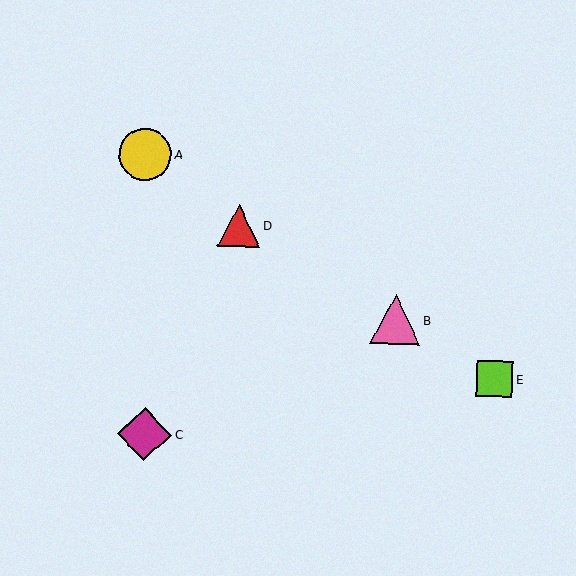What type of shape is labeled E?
Shape E is a lime square.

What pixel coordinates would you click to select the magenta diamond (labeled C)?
Click at (145, 434) to select the magenta diamond C.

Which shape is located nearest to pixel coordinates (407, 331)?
The pink triangle (labeled B) at (395, 319) is nearest to that location.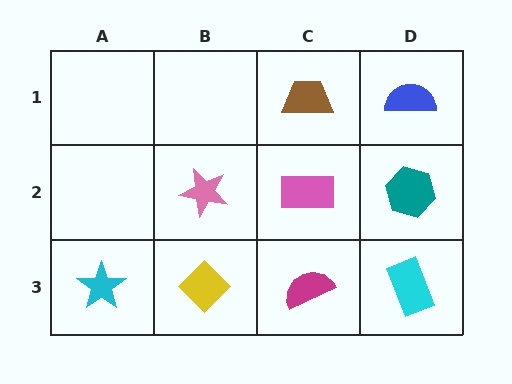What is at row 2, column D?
A teal hexagon.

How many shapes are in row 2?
3 shapes.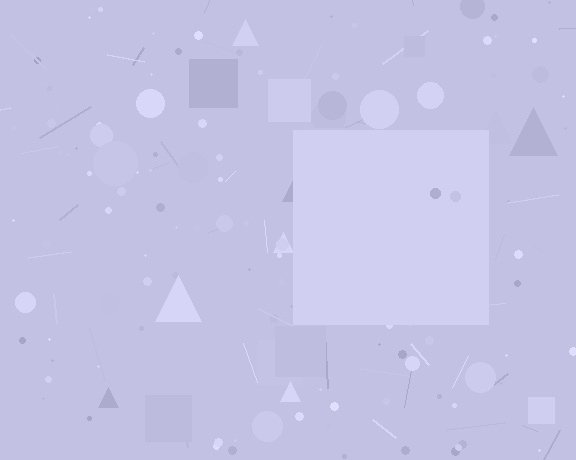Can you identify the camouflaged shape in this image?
The camouflaged shape is a square.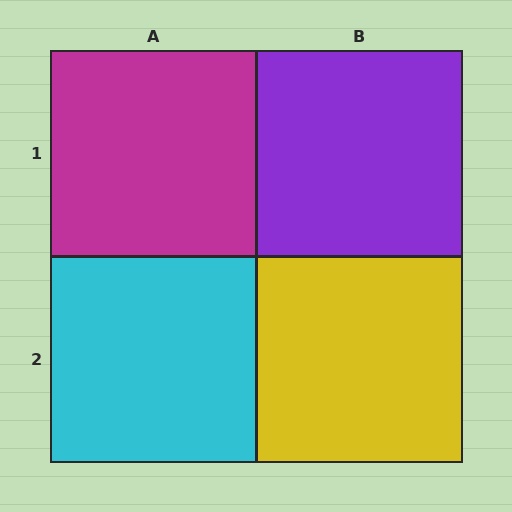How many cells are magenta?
1 cell is magenta.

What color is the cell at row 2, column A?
Cyan.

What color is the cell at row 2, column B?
Yellow.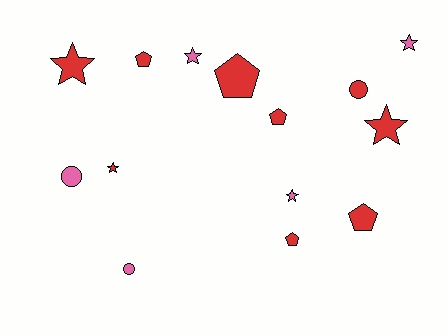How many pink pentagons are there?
There are no pink pentagons.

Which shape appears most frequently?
Star, with 6 objects.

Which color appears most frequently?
Red, with 9 objects.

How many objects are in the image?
There are 14 objects.